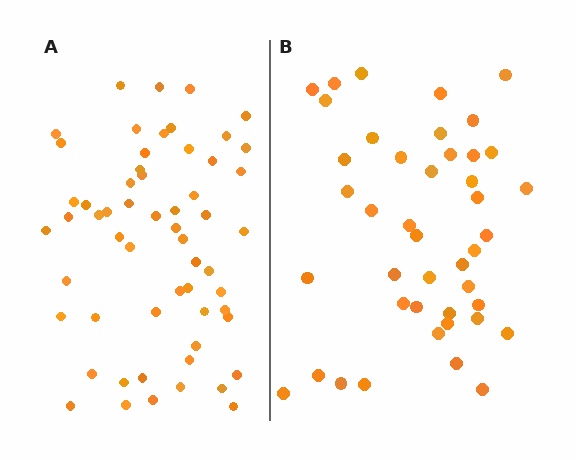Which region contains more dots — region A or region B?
Region A (the left region) has more dots.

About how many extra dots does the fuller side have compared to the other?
Region A has approximately 15 more dots than region B.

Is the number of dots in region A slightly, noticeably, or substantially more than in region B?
Region A has noticeably more, but not dramatically so. The ratio is roughly 1.3 to 1.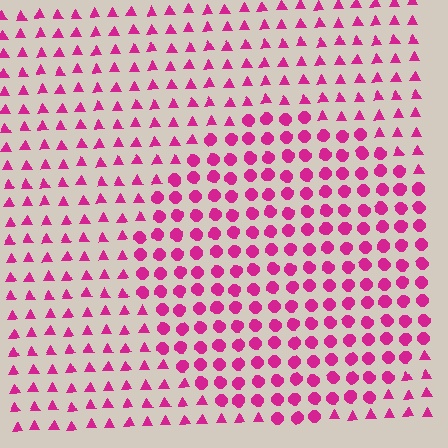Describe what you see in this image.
The image is filled with small magenta elements arranged in a uniform grid. A circle-shaped region contains circles, while the surrounding area contains triangles. The boundary is defined purely by the change in element shape.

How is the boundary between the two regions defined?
The boundary is defined by a change in element shape: circles inside vs. triangles outside. All elements share the same color and spacing.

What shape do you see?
I see a circle.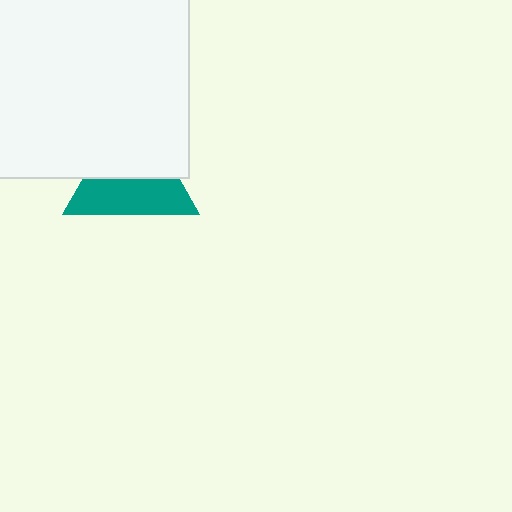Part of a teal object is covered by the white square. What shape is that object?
It is a triangle.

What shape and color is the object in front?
The object in front is a white square.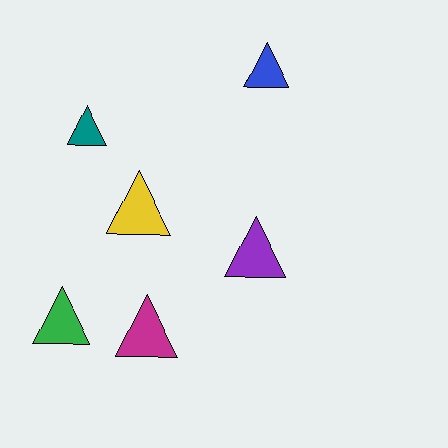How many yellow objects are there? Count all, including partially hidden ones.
There is 1 yellow object.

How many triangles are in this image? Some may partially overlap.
There are 6 triangles.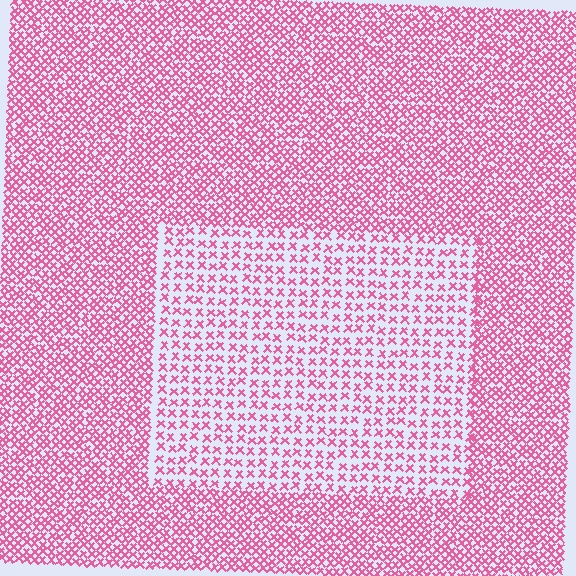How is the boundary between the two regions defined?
The boundary is defined by a change in element density (approximately 2.0x ratio). All elements are the same color, size, and shape.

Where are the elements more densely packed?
The elements are more densely packed outside the rectangle boundary.